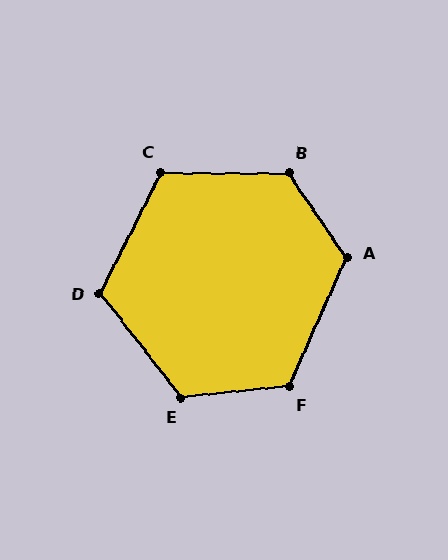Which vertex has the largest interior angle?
B, at approximately 125 degrees.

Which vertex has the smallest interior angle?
D, at approximately 116 degrees.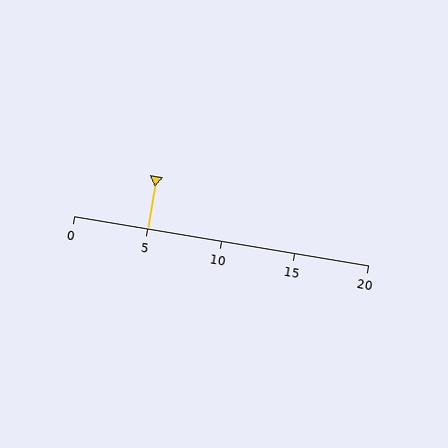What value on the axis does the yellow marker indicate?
The marker indicates approximately 5.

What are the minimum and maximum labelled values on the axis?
The axis runs from 0 to 20.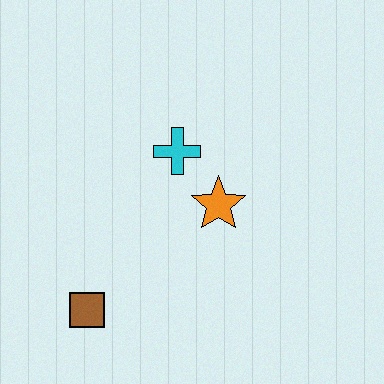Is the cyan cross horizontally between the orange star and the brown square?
Yes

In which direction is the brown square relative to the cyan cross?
The brown square is below the cyan cross.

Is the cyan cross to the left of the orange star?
Yes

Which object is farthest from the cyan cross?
The brown square is farthest from the cyan cross.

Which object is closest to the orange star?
The cyan cross is closest to the orange star.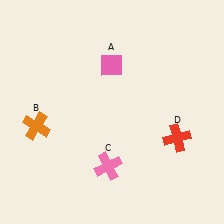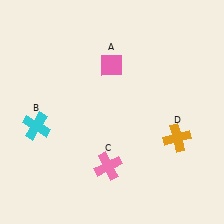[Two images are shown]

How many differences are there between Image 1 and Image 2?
There are 2 differences between the two images.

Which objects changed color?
B changed from orange to cyan. D changed from red to orange.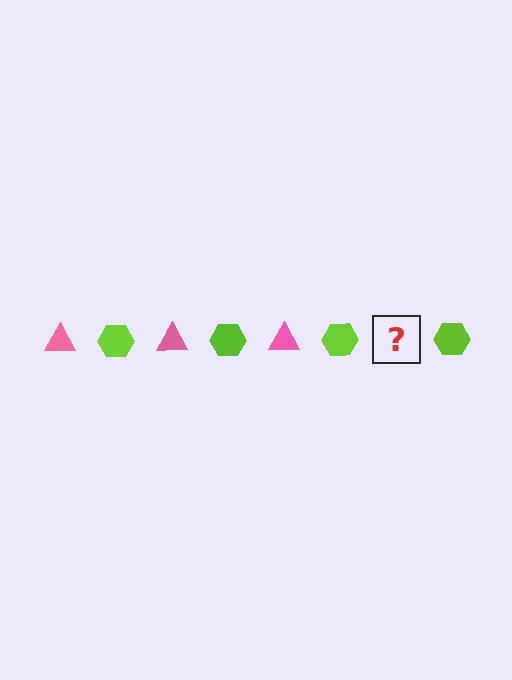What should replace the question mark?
The question mark should be replaced with a pink triangle.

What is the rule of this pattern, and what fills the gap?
The rule is that the pattern alternates between pink triangle and lime hexagon. The gap should be filled with a pink triangle.